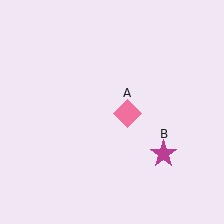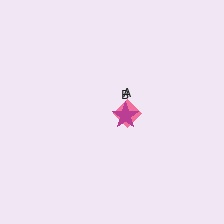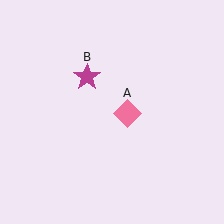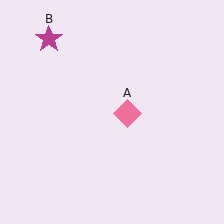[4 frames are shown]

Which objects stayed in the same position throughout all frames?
Pink diamond (object A) remained stationary.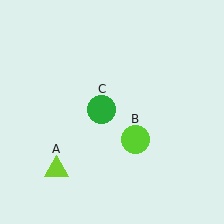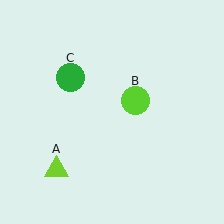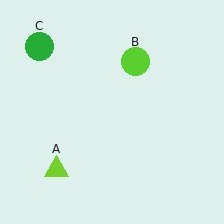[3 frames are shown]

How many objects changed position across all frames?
2 objects changed position: lime circle (object B), green circle (object C).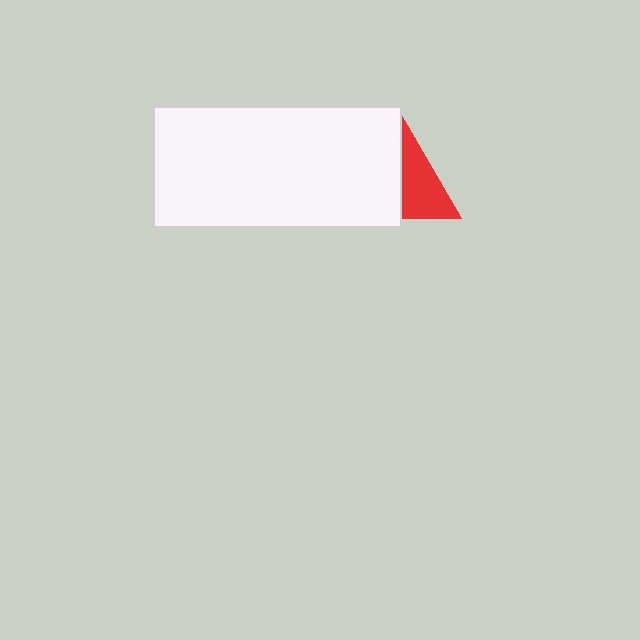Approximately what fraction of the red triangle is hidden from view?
Roughly 51% of the red triangle is hidden behind the white rectangle.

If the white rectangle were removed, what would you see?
You would see the complete red triangle.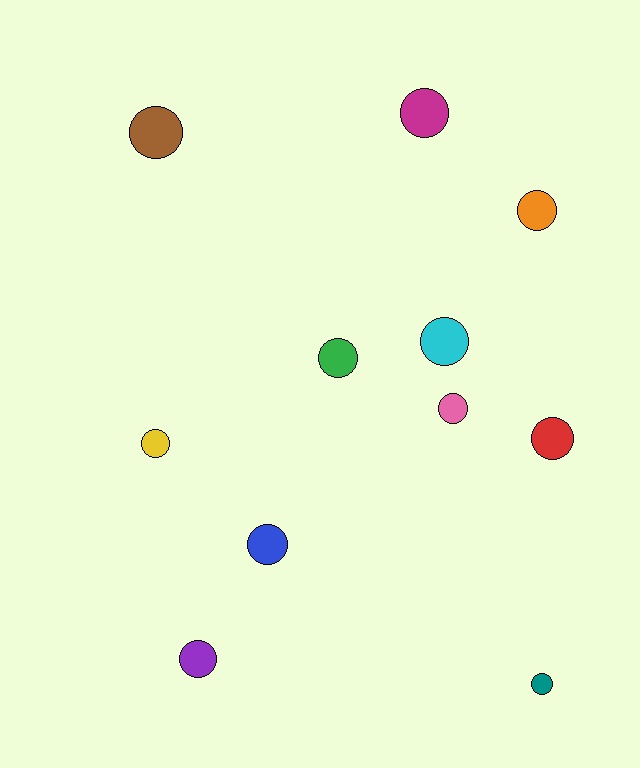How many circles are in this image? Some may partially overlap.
There are 11 circles.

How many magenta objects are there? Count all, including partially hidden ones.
There is 1 magenta object.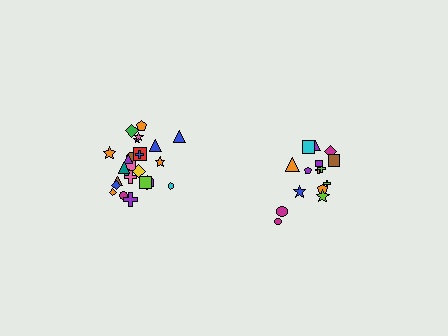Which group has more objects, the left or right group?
The left group.